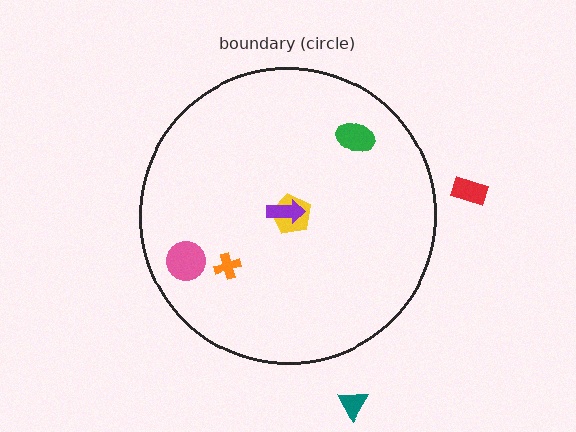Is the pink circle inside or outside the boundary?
Inside.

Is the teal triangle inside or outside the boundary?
Outside.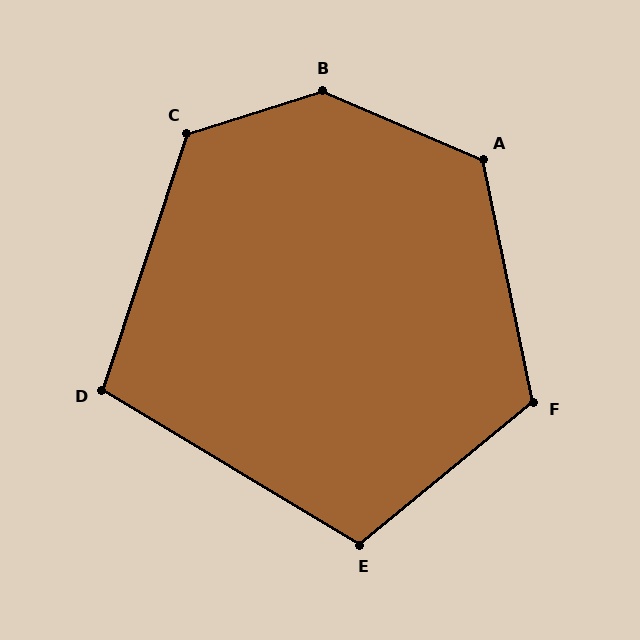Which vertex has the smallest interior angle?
D, at approximately 103 degrees.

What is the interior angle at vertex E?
Approximately 109 degrees (obtuse).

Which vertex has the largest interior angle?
B, at approximately 139 degrees.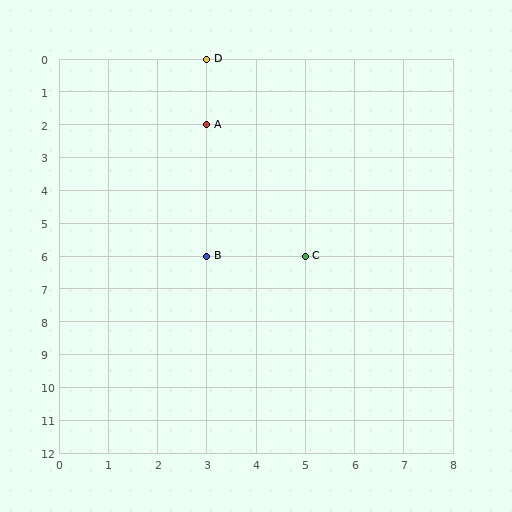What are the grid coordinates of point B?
Point B is at grid coordinates (3, 6).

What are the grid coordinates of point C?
Point C is at grid coordinates (5, 6).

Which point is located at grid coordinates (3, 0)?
Point D is at (3, 0).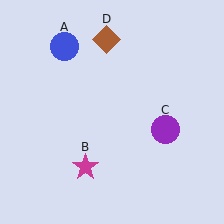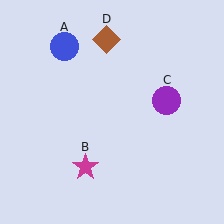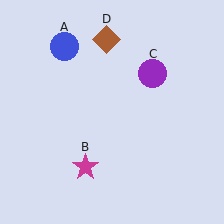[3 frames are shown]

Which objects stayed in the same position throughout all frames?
Blue circle (object A) and magenta star (object B) and brown diamond (object D) remained stationary.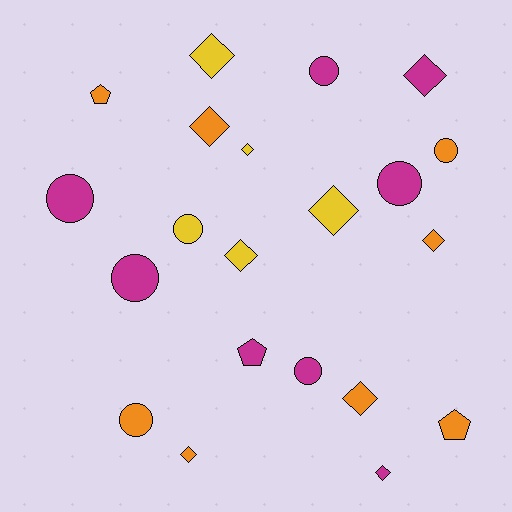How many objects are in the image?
There are 21 objects.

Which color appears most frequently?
Magenta, with 8 objects.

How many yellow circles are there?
There is 1 yellow circle.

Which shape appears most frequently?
Diamond, with 10 objects.